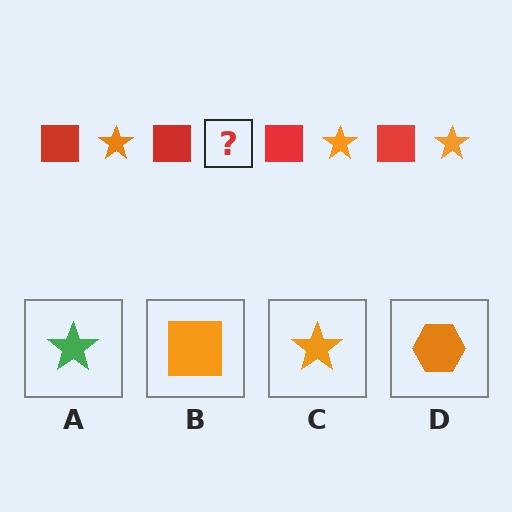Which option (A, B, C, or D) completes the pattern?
C.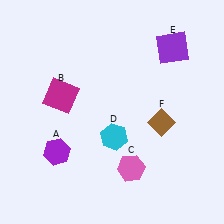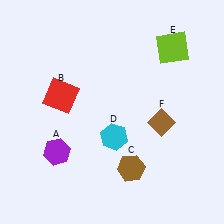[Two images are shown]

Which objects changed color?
B changed from magenta to red. C changed from pink to brown. E changed from purple to lime.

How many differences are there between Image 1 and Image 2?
There are 3 differences between the two images.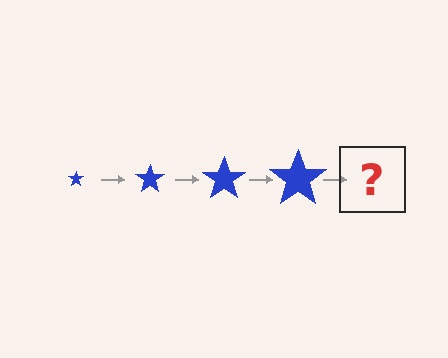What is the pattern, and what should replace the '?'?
The pattern is that the star gets progressively larger each step. The '?' should be a blue star, larger than the previous one.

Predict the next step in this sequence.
The next step is a blue star, larger than the previous one.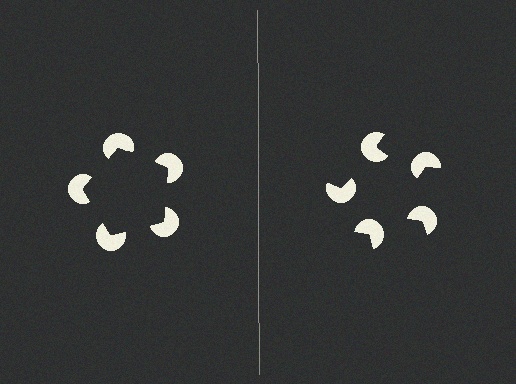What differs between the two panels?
The pac-man discs are positioned identically on both sides; only the wedge orientations differ. On the left they align to a pentagon; on the right they are misaligned.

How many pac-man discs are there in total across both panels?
10 — 5 on each side.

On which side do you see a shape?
An illusory pentagon appears on the left side. On the right side the wedge cuts are rotated, so no coherent shape forms.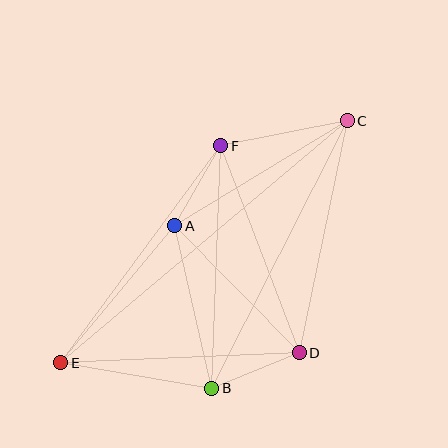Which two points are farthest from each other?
Points C and E are farthest from each other.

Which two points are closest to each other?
Points A and F are closest to each other.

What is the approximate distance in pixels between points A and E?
The distance between A and E is approximately 178 pixels.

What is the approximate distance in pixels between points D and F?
The distance between D and F is approximately 221 pixels.